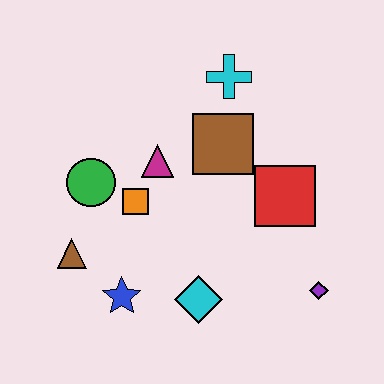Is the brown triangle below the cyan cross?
Yes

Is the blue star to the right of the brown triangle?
Yes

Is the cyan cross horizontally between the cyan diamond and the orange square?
No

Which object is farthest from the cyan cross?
The blue star is farthest from the cyan cross.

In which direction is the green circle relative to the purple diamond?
The green circle is to the left of the purple diamond.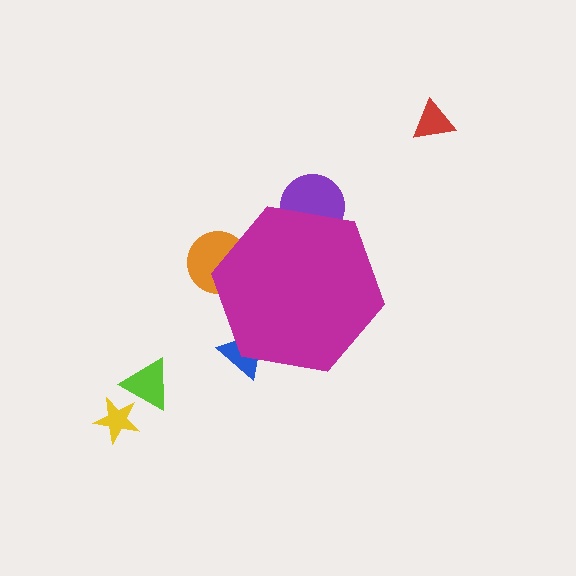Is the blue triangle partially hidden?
Yes, the blue triangle is partially hidden behind the magenta hexagon.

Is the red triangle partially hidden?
No, the red triangle is fully visible.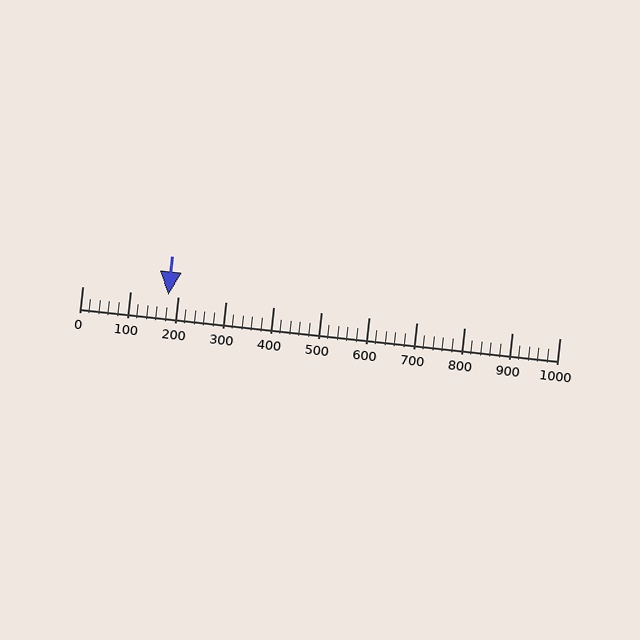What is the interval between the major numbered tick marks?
The major tick marks are spaced 100 units apart.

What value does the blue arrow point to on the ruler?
The blue arrow points to approximately 180.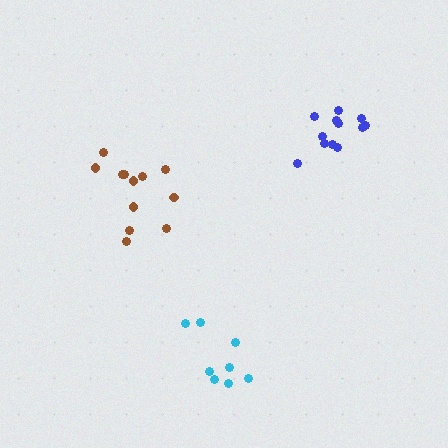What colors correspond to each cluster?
The clusters are colored: blue, brown, cyan.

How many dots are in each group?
Group 1: 12 dots, Group 2: 12 dots, Group 3: 8 dots (32 total).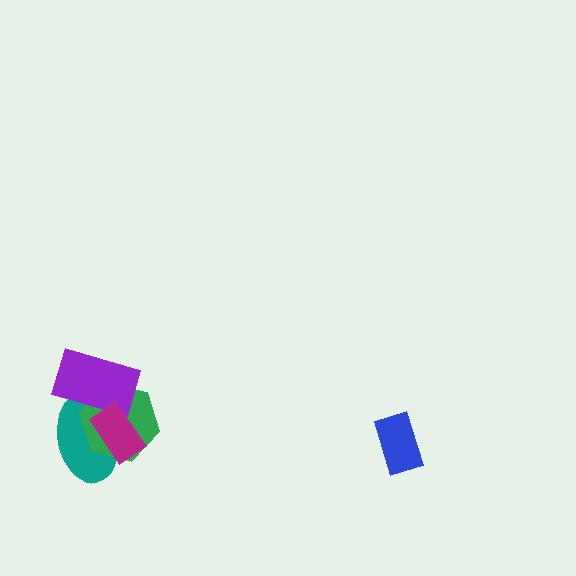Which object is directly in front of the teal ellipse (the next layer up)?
The green hexagon is directly in front of the teal ellipse.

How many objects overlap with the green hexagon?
3 objects overlap with the green hexagon.